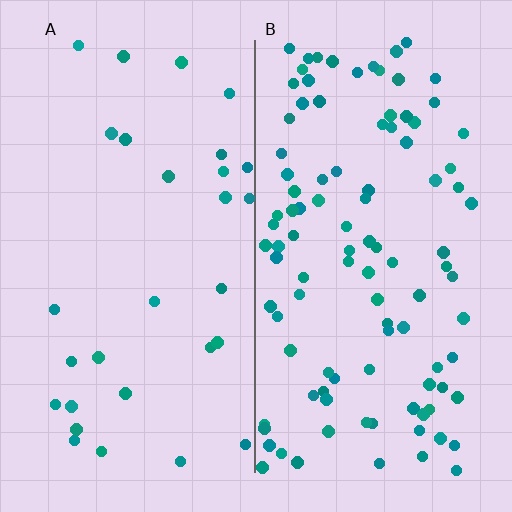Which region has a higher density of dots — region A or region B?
B (the right).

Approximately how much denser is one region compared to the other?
Approximately 3.5× — region B over region A.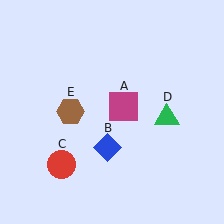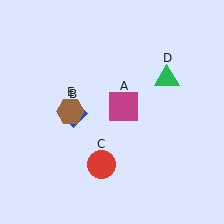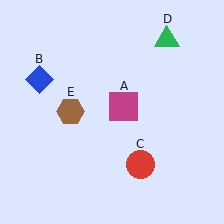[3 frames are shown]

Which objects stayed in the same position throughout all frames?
Magenta square (object A) and brown hexagon (object E) remained stationary.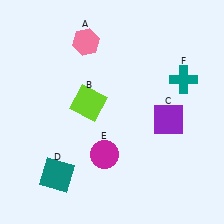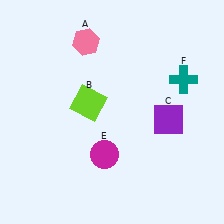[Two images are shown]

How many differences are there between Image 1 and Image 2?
There is 1 difference between the two images.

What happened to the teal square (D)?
The teal square (D) was removed in Image 2. It was in the bottom-left area of Image 1.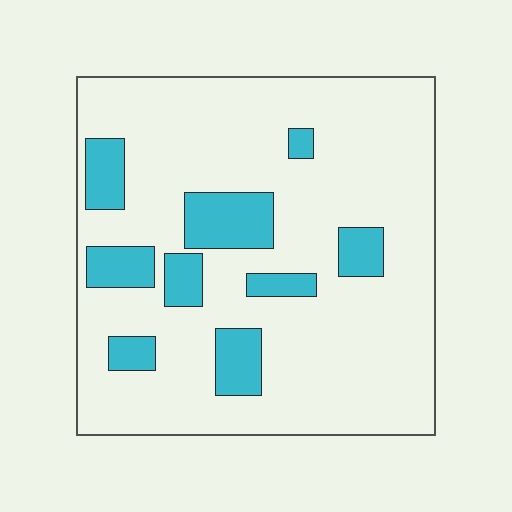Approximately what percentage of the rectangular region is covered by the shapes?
Approximately 20%.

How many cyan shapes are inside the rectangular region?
9.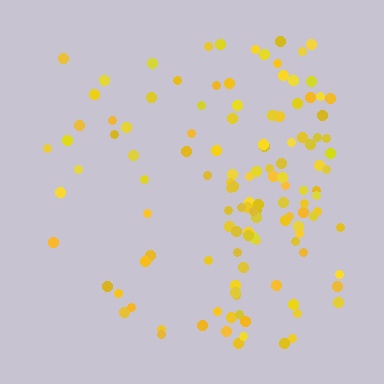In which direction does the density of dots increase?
From left to right, with the right side densest.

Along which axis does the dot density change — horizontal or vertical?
Horizontal.